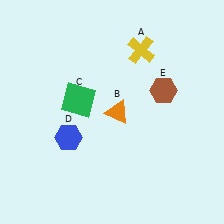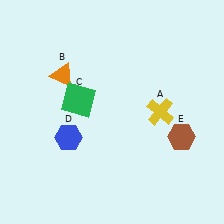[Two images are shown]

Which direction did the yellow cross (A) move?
The yellow cross (A) moved down.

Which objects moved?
The objects that moved are: the yellow cross (A), the orange triangle (B), the brown hexagon (E).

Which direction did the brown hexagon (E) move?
The brown hexagon (E) moved down.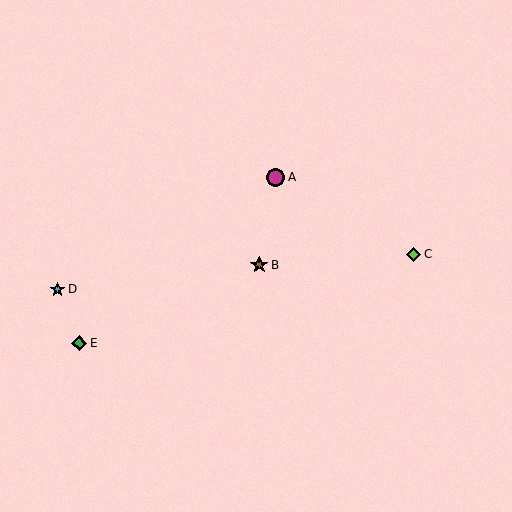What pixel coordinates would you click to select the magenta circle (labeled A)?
Click at (275, 177) to select the magenta circle A.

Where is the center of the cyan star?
The center of the cyan star is at (58, 289).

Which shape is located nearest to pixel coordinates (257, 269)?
The brown star (labeled B) at (259, 265) is nearest to that location.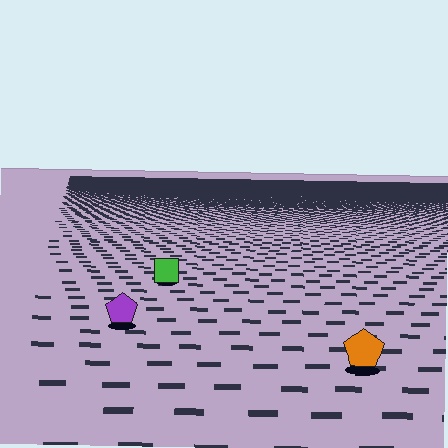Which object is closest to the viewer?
The orange pentagon is closest. The texture marks near it are larger and more spread out.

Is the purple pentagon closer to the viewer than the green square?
Yes. The purple pentagon is closer — you can tell from the texture gradient: the ground texture is coarser near it.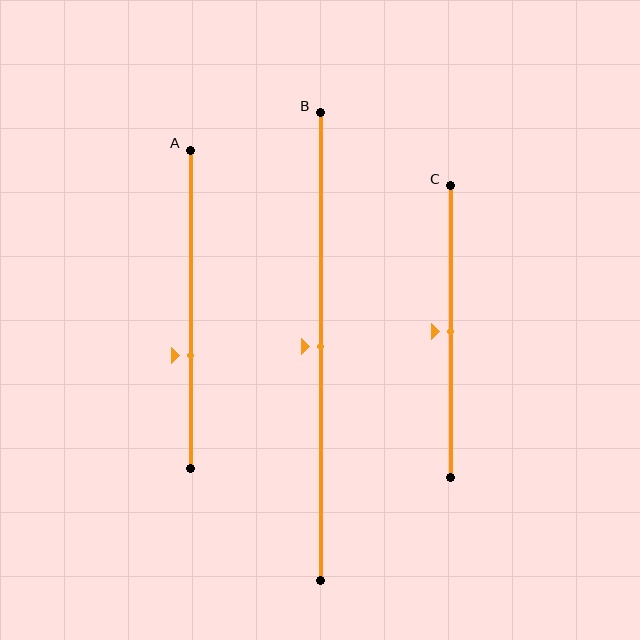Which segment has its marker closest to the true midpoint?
Segment B has its marker closest to the true midpoint.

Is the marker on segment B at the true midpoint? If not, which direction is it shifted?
Yes, the marker on segment B is at the true midpoint.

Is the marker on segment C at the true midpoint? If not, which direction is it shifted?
Yes, the marker on segment C is at the true midpoint.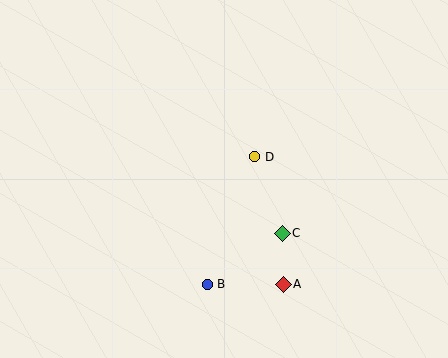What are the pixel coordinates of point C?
Point C is at (282, 233).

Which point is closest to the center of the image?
Point D at (255, 157) is closest to the center.